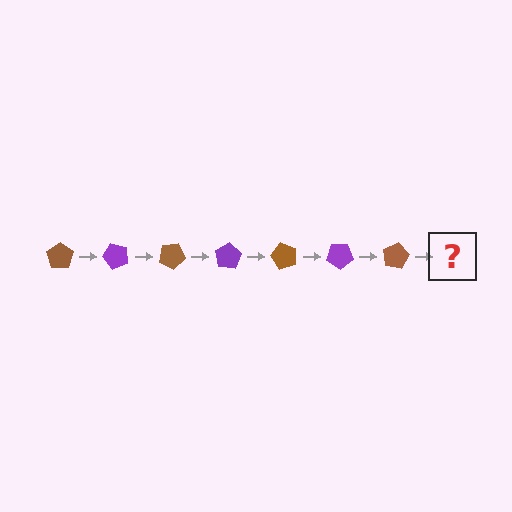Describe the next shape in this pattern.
It should be a purple pentagon, rotated 350 degrees from the start.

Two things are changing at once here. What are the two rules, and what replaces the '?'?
The two rules are that it rotates 50 degrees each step and the color cycles through brown and purple. The '?' should be a purple pentagon, rotated 350 degrees from the start.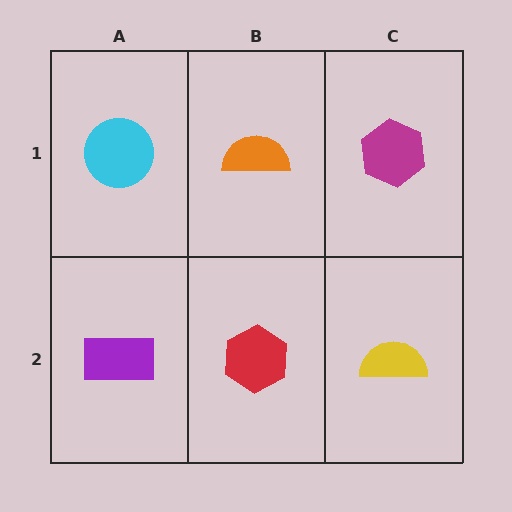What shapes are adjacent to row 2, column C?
A magenta hexagon (row 1, column C), a red hexagon (row 2, column B).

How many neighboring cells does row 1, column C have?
2.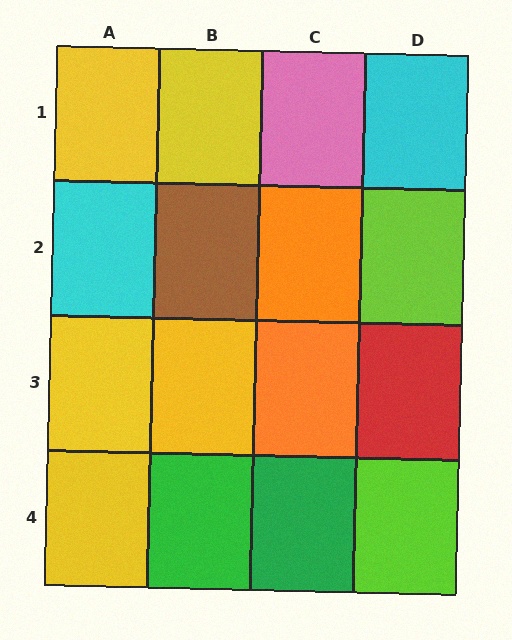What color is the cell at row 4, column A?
Yellow.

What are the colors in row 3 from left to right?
Yellow, yellow, orange, red.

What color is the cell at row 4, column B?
Green.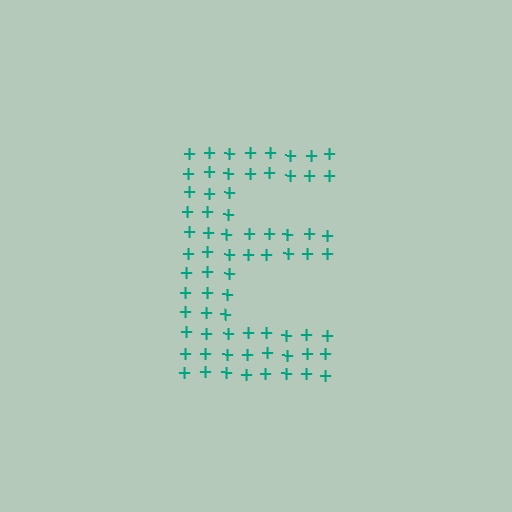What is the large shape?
The large shape is the letter E.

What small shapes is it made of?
It is made of small plus signs.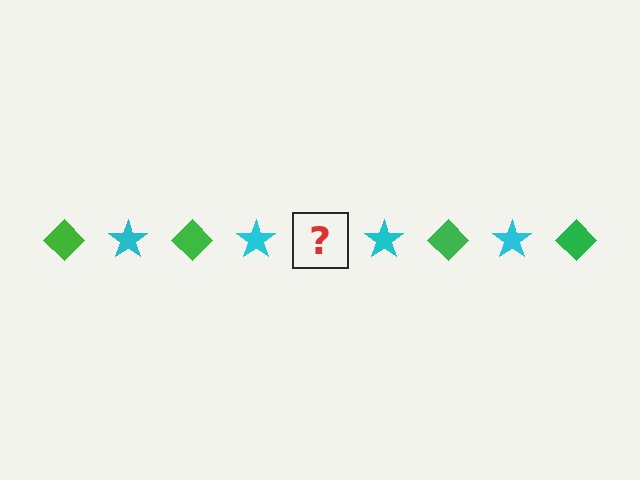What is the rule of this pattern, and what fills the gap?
The rule is that the pattern alternates between green diamond and cyan star. The gap should be filled with a green diamond.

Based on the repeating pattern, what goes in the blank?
The blank should be a green diamond.